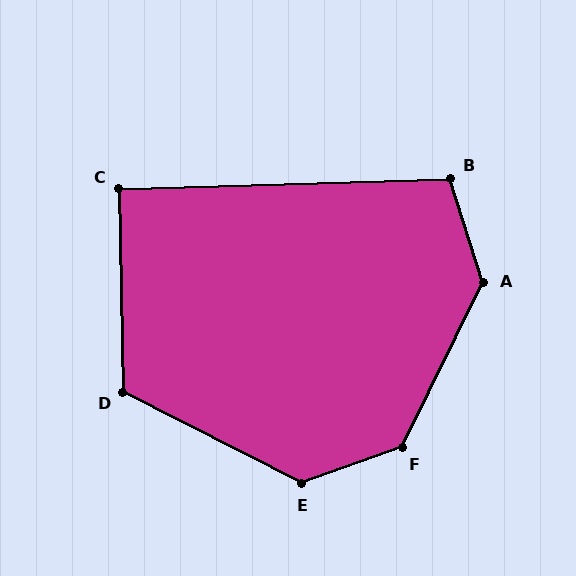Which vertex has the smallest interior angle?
C, at approximately 91 degrees.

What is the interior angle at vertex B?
Approximately 106 degrees (obtuse).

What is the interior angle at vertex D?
Approximately 118 degrees (obtuse).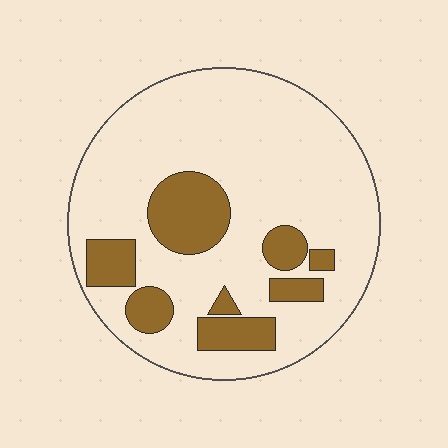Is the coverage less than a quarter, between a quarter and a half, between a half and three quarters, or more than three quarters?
Less than a quarter.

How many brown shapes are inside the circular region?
8.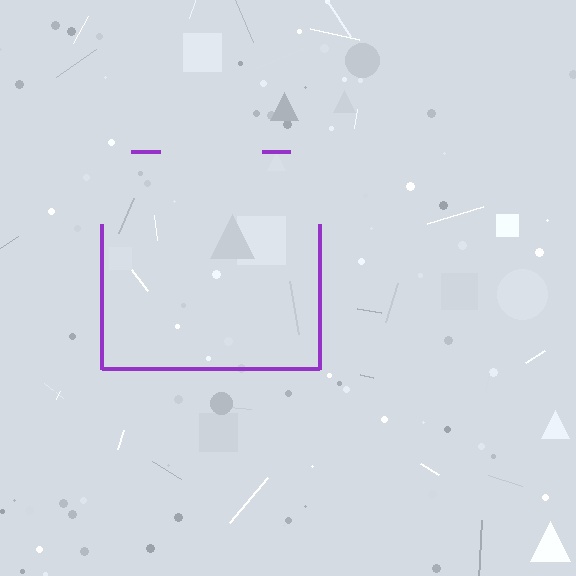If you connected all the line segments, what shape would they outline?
They would outline a square.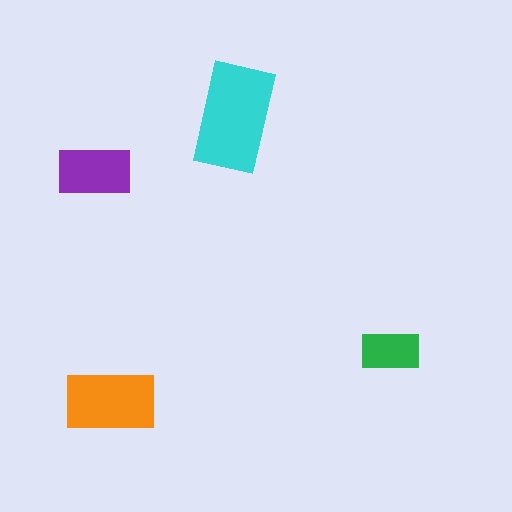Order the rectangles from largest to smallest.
the cyan one, the orange one, the purple one, the green one.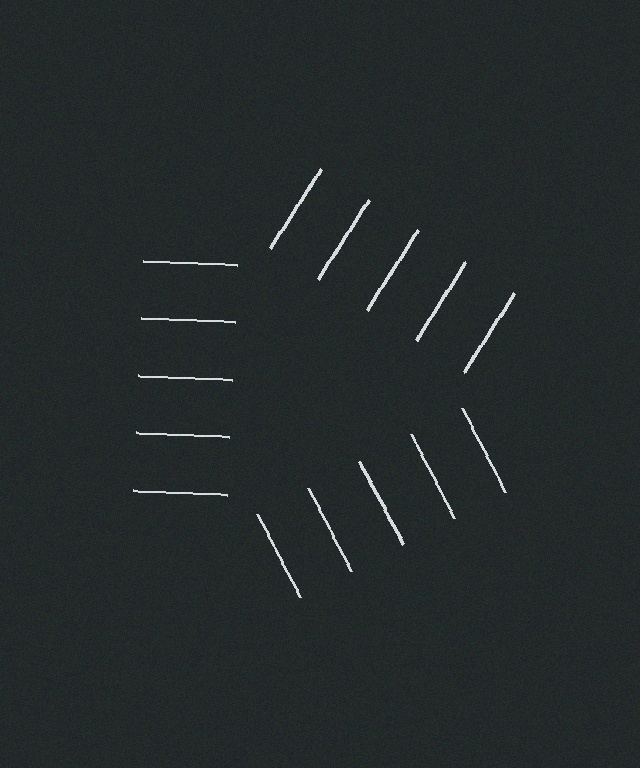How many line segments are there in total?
15 — 5 along each of the 3 edges.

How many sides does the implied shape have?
3 sides — the line-ends trace a triangle.